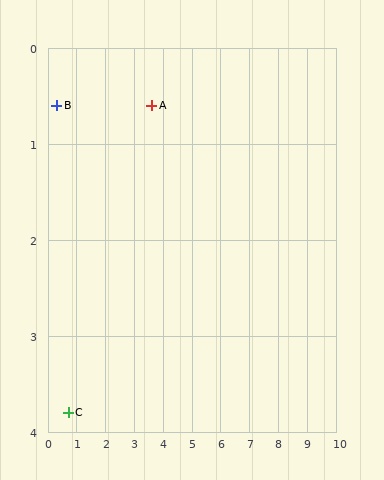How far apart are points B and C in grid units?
Points B and C are about 3.2 grid units apart.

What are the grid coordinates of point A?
Point A is at approximately (3.6, 0.6).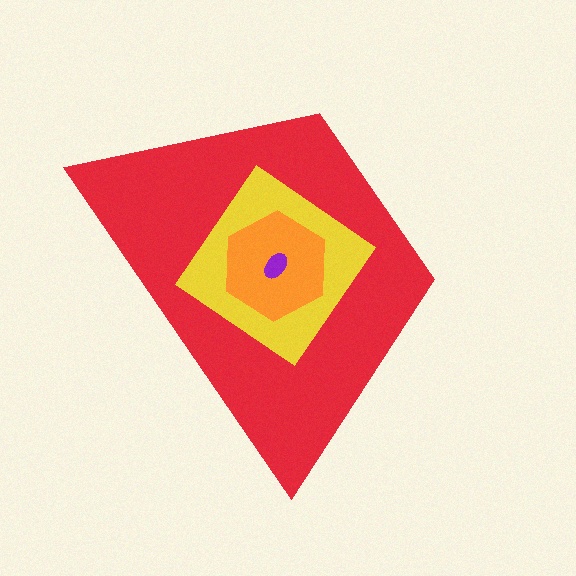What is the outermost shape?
The red trapezoid.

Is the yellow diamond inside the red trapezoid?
Yes.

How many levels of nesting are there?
4.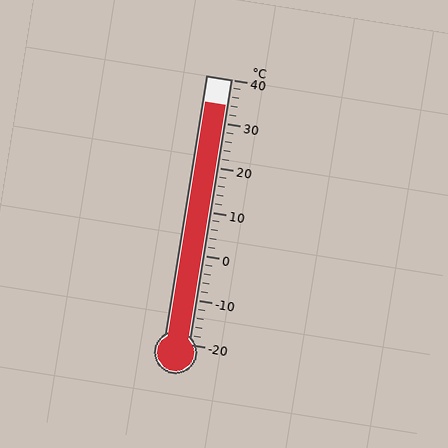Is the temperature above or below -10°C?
The temperature is above -10°C.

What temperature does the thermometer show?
The thermometer shows approximately 34°C.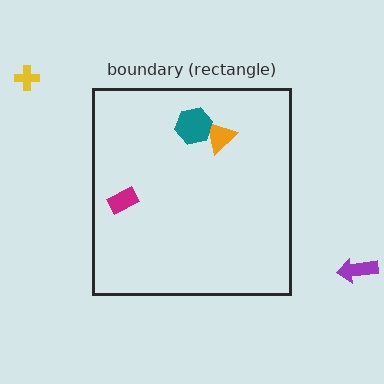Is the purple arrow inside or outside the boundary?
Outside.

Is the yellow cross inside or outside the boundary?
Outside.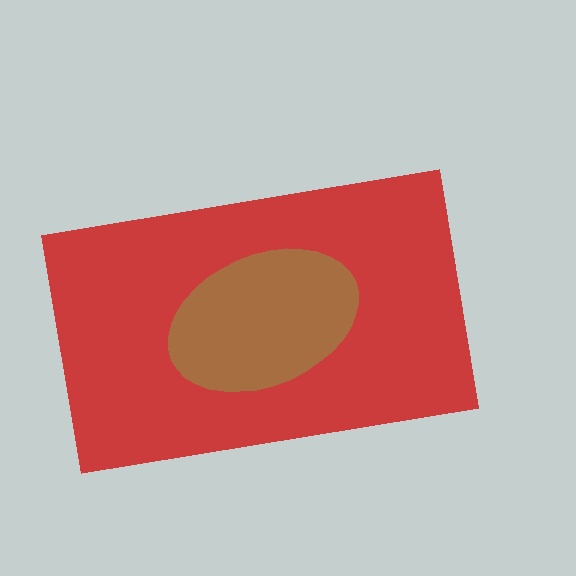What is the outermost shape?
The red rectangle.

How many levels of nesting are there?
2.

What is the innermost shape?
The brown ellipse.